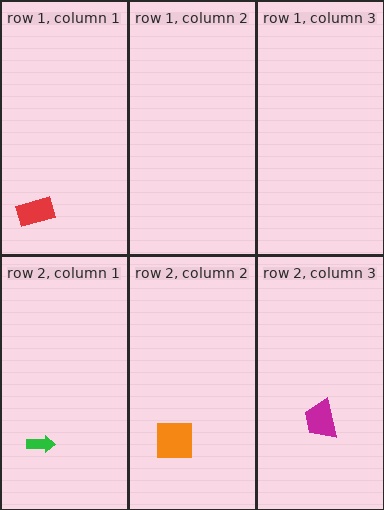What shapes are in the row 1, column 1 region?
The red rectangle.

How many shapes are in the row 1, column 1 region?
1.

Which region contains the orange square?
The row 2, column 2 region.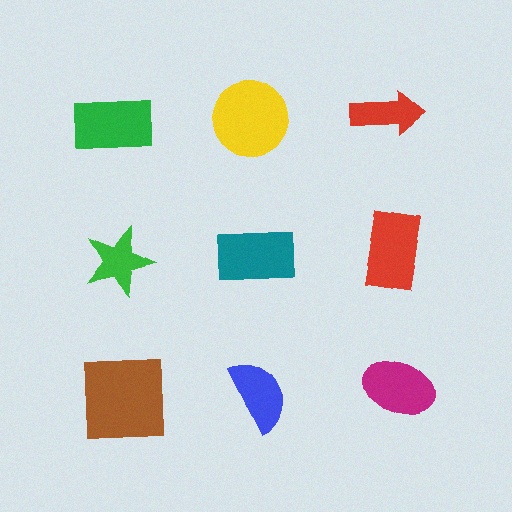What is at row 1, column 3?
A red arrow.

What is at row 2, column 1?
A green star.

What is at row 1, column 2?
A yellow circle.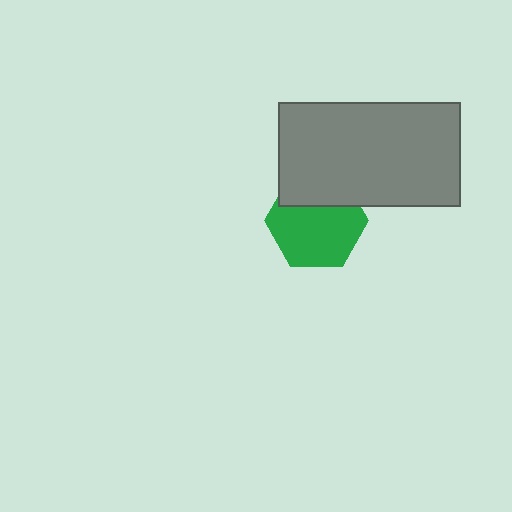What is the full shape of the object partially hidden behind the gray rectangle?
The partially hidden object is a green hexagon.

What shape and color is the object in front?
The object in front is a gray rectangle.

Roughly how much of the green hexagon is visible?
Most of it is visible (roughly 69%).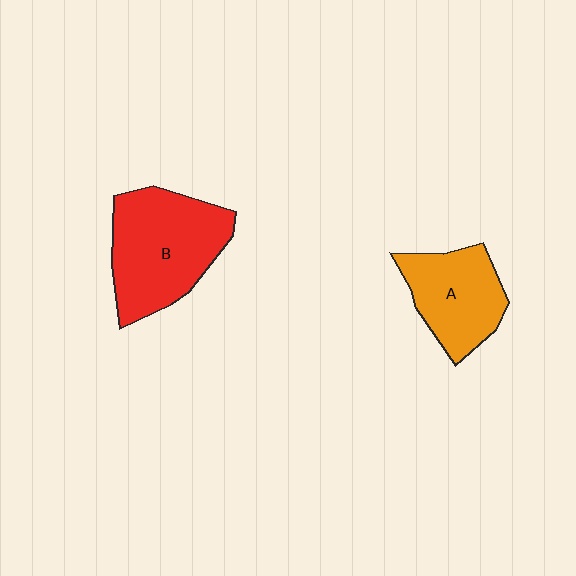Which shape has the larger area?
Shape B (red).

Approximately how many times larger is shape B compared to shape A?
Approximately 1.4 times.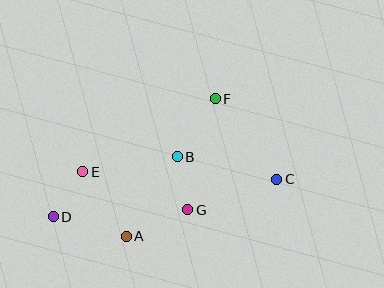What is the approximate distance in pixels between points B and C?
The distance between B and C is approximately 102 pixels.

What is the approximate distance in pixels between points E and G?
The distance between E and G is approximately 112 pixels.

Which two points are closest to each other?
Points D and E are closest to each other.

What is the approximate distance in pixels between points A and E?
The distance between A and E is approximately 78 pixels.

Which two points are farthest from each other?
Points C and D are farthest from each other.